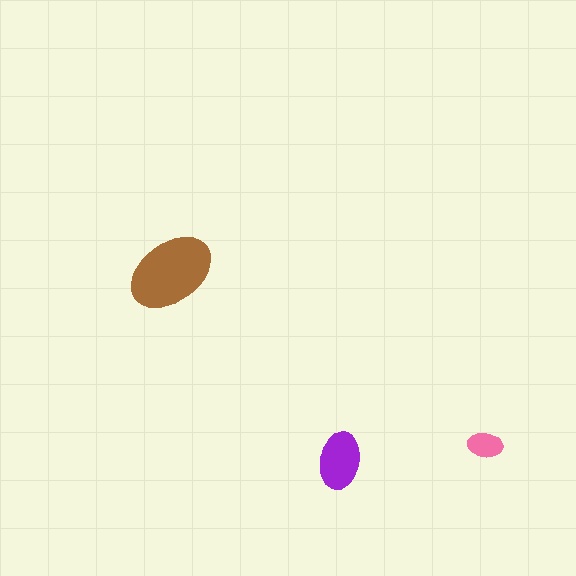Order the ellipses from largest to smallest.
the brown one, the purple one, the pink one.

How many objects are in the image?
There are 3 objects in the image.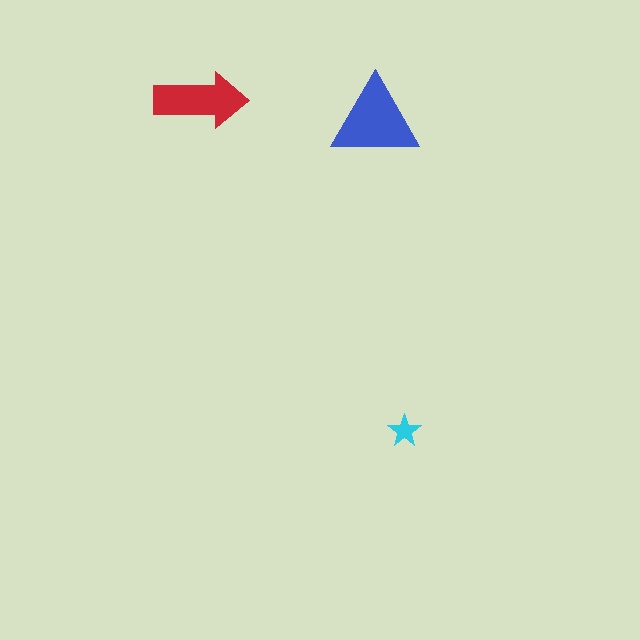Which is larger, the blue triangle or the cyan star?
The blue triangle.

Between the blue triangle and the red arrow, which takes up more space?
The blue triangle.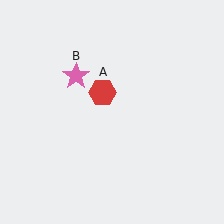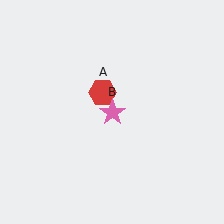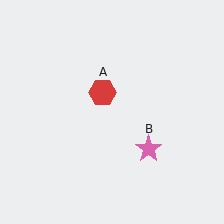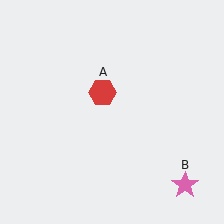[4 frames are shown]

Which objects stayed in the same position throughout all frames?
Red hexagon (object A) remained stationary.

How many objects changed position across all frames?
1 object changed position: pink star (object B).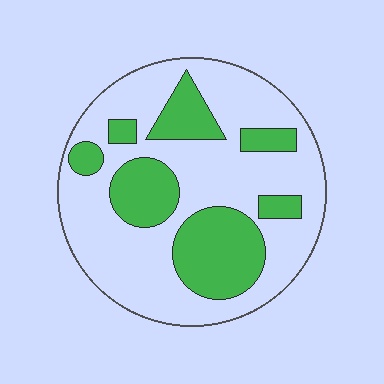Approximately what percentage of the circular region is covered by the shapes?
Approximately 30%.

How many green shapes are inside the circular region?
7.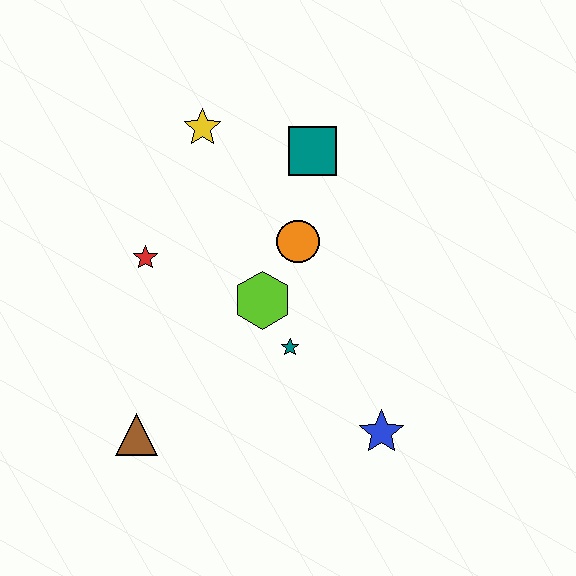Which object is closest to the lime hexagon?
The teal star is closest to the lime hexagon.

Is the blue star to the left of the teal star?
No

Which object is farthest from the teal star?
The yellow star is farthest from the teal star.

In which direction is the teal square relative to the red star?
The teal square is to the right of the red star.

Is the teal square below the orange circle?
No